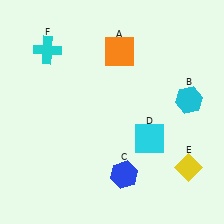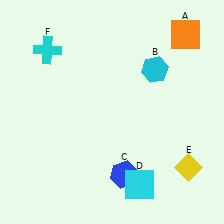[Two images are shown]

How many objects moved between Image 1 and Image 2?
3 objects moved between the two images.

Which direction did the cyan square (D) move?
The cyan square (D) moved down.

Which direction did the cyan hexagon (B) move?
The cyan hexagon (B) moved left.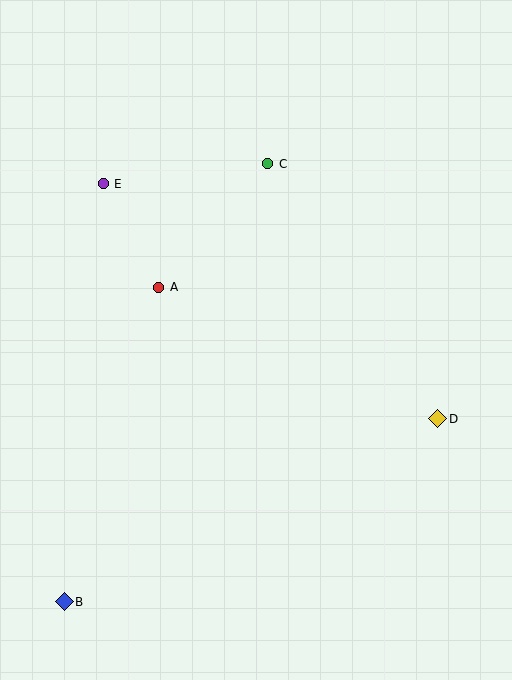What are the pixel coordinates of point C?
Point C is at (268, 164).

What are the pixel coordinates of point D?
Point D is at (438, 419).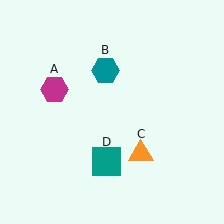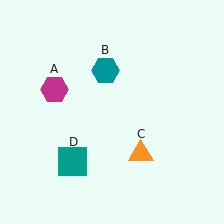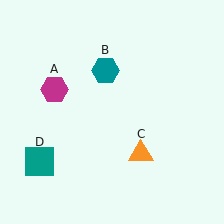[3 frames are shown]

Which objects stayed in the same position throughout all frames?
Magenta hexagon (object A) and teal hexagon (object B) and orange triangle (object C) remained stationary.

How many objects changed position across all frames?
1 object changed position: teal square (object D).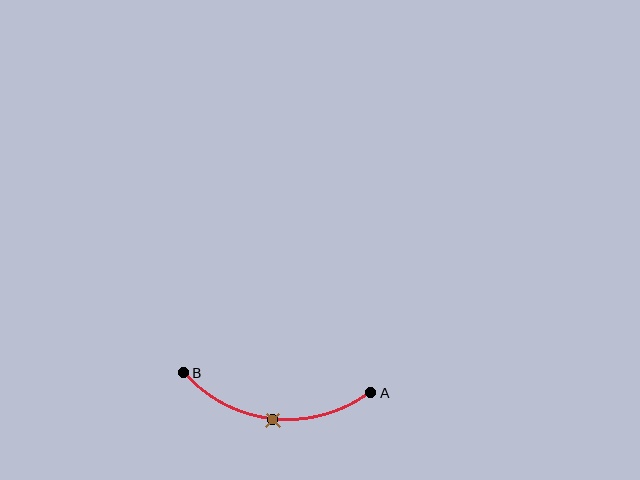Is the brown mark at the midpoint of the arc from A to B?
Yes. The brown mark lies on the arc at equal arc-length from both A and B — it is the arc midpoint.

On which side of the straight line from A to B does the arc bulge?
The arc bulges below the straight line connecting A and B.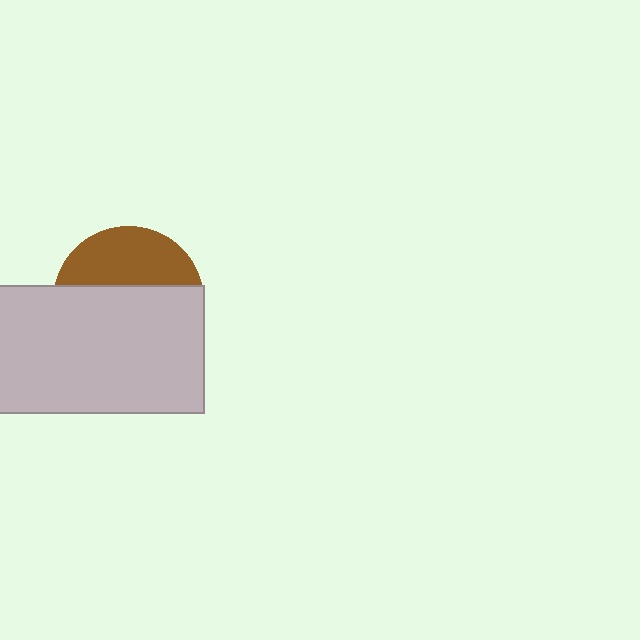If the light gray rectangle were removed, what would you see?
You would see the complete brown circle.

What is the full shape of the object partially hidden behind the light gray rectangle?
The partially hidden object is a brown circle.